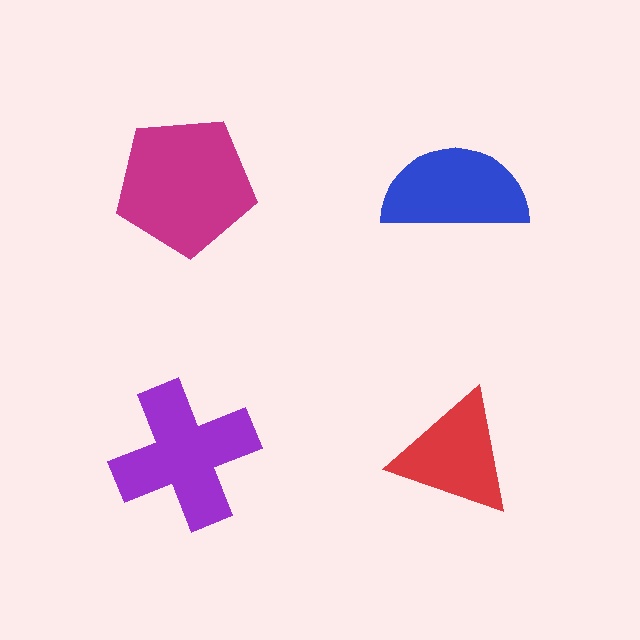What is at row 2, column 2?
A red triangle.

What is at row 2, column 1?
A purple cross.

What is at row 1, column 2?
A blue semicircle.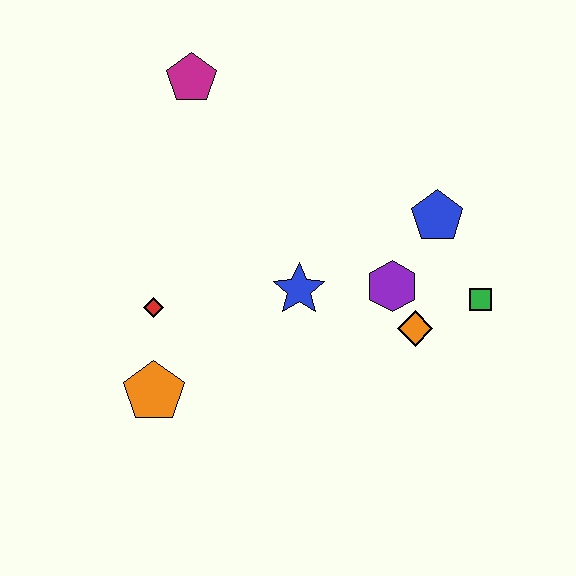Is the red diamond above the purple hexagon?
No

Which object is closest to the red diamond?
The orange pentagon is closest to the red diamond.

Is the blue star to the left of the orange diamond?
Yes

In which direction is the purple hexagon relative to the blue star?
The purple hexagon is to the right of the blue star.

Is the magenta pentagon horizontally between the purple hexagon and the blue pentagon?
No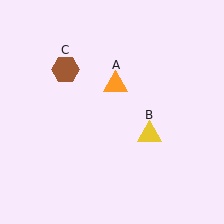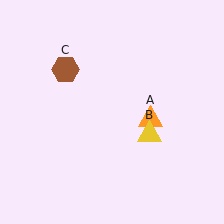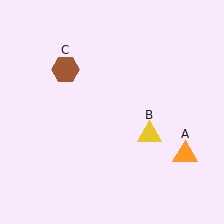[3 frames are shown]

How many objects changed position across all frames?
1 object changed position: orange triangle (object A).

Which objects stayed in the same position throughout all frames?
Yellow triangle (object B) and brown hexagon (object C) remained stationary.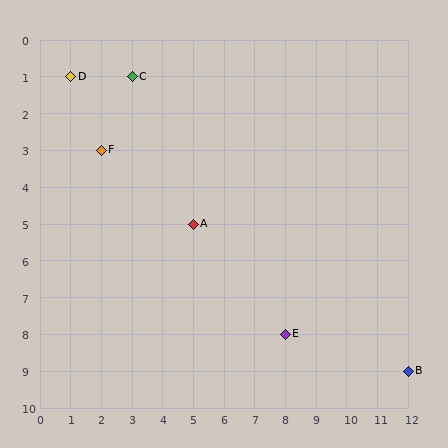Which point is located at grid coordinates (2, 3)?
Point F is at (2, 3).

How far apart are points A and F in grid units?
Points A and F are 3 columns and 2 rows apart (about 3.6 grid units diagonally).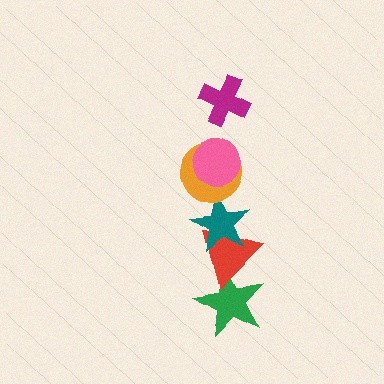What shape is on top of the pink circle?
The magenta cross is on top of the pink circle.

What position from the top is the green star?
The green star is 6th from the top.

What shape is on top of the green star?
The red triangle is on top of the green star.